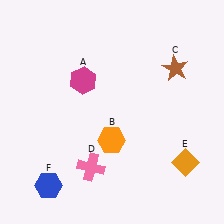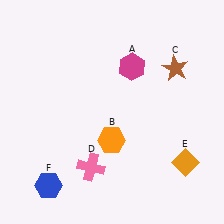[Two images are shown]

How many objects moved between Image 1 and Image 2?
1 object moved between the two images.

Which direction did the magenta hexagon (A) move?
The magenta hexagon (A) moved right.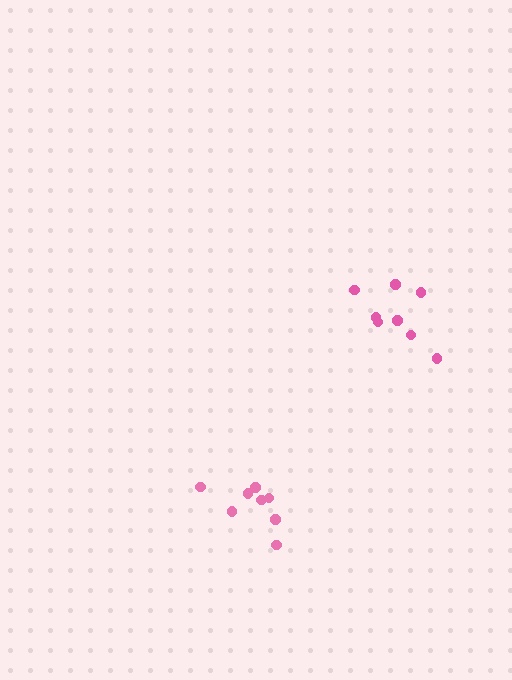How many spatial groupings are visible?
There are 2 spatial groupings.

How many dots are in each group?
Group 1: 8 dots, Group 2: 8 dots (16 total).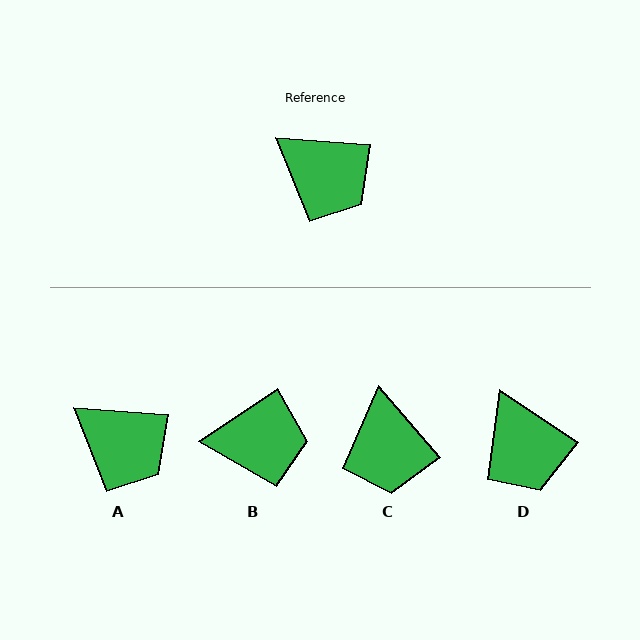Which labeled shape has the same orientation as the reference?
A.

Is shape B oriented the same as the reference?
No, it is off by about 38 degrees.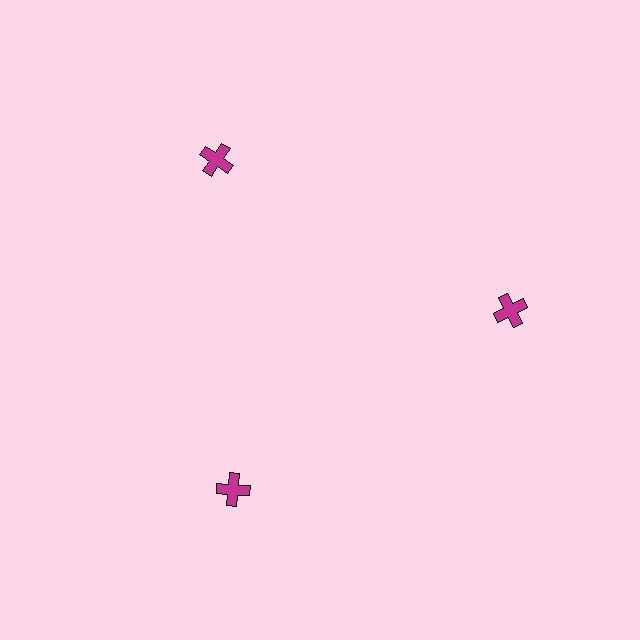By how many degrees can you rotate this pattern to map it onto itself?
The pattern maps onto itself every 120 degrees of rotation.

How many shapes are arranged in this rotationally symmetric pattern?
There are 3 shapes, arranged in 3 groups of 1.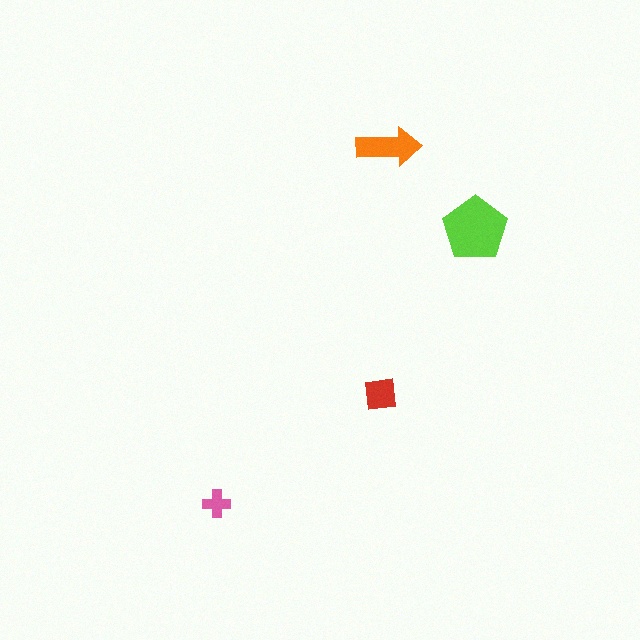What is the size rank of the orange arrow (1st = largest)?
2nd.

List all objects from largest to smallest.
The lime pentagon, the orange arrow, the red square, the pink cross.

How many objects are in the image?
There are 4 objects in the image.